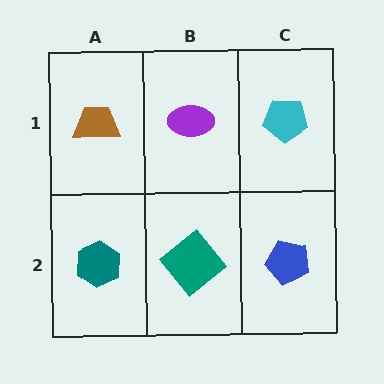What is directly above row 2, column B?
A purple ellipse.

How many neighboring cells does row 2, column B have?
3.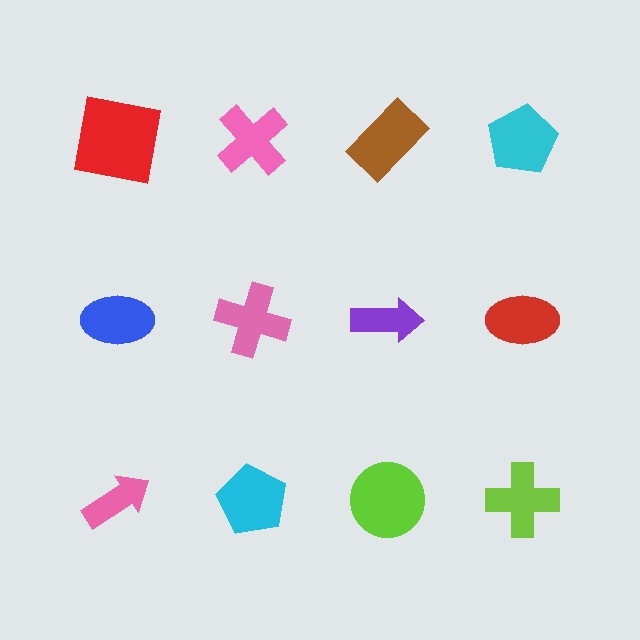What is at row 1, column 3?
A brown rectangle.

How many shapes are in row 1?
4 shapes.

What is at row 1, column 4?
A cyan pentagon.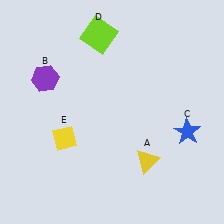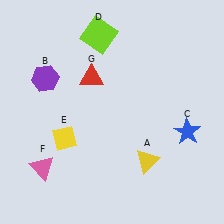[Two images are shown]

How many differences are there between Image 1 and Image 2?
There are 2 differences between the two images.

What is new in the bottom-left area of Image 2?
A pink triangle (F) was added in the bottom-left area of Image 2.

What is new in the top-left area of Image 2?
A red triangle (G) was added in the top-left area of Image 2.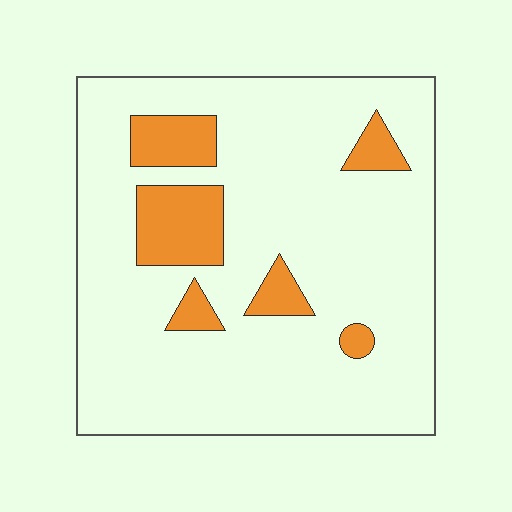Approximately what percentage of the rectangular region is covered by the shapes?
Approximately 15%.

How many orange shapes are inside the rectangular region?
6.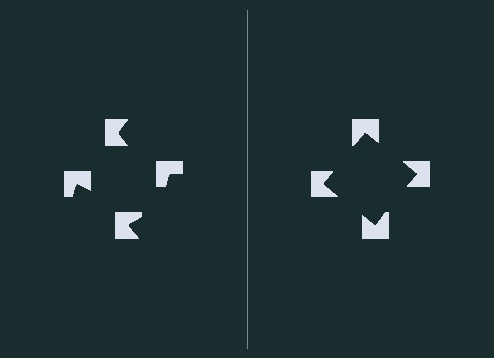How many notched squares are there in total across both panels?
8 — 4 on each side.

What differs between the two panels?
The notched squares are positioned identically on both sides; only the wedge orientations differ. On the right they align to a square; on the left they are misaligned.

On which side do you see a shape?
An illusory square appears on the right side. On the left side the wedge cuts are rotated, so no coherent shape forms.